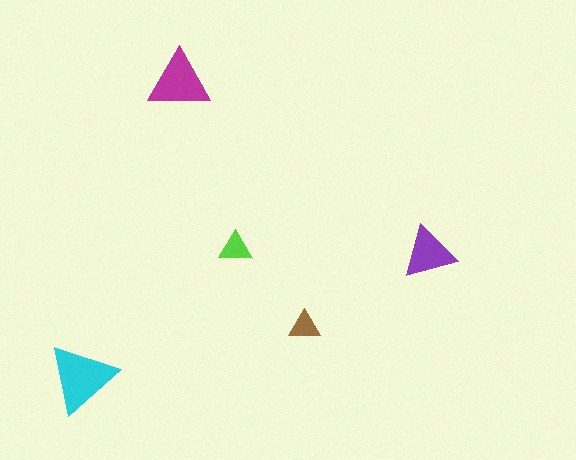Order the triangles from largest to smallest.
the cyan one, the magenta one, the purple one, the lime one, the brown one.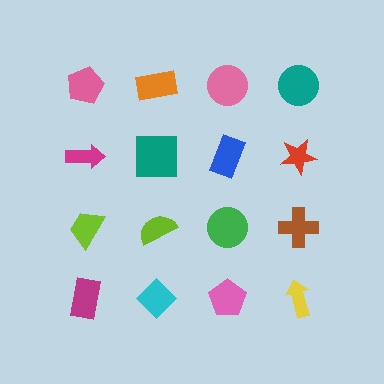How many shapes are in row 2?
4 shapes.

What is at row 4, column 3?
A pink pentagon.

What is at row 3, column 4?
A brown cross.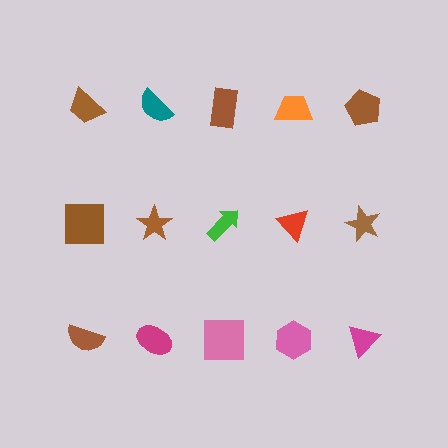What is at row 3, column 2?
A magenta ellipse.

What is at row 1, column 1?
A brown trapezoid.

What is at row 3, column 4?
A pink hexagon.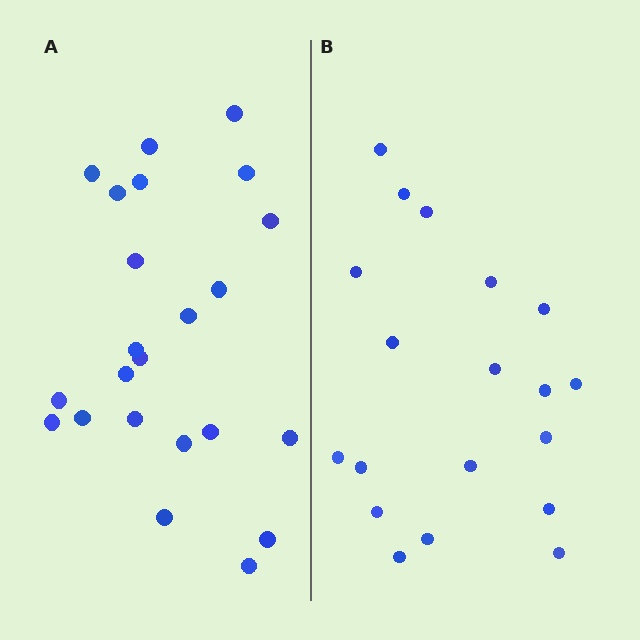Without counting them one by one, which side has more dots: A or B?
Region A (the left region) has more dots.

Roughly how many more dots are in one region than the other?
Region A has about 4 more dots than region B.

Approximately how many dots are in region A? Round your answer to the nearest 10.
About 20 dots. (The exact count is 23, which rounds to 20.)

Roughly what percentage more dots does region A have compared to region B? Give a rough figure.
About 20% more.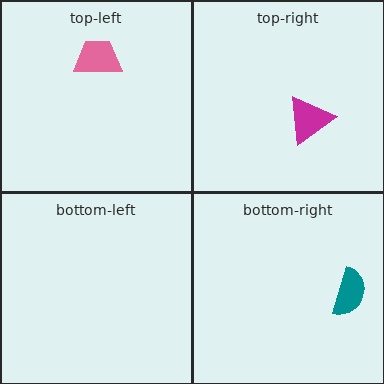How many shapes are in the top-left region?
1.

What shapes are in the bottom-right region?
The teal semicircle.